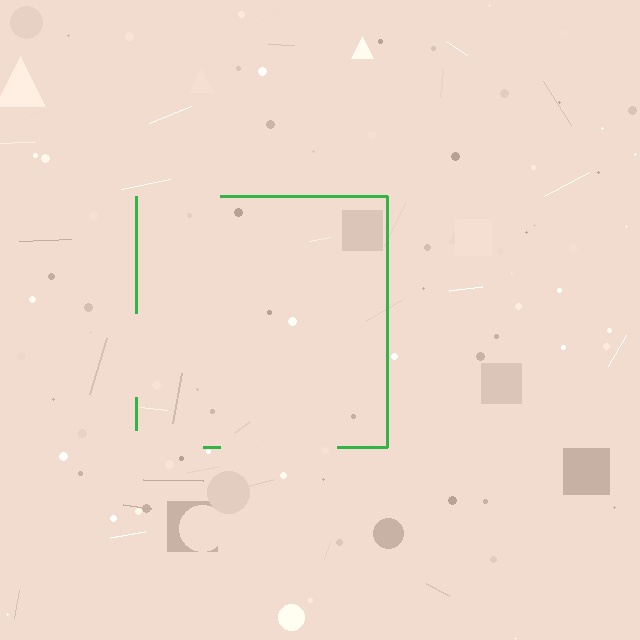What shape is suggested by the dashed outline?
The dashed outline suggests a square.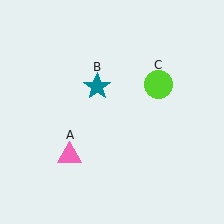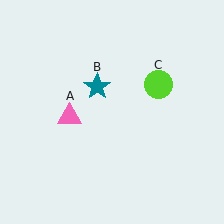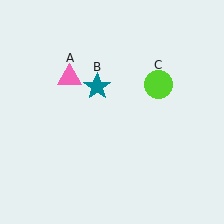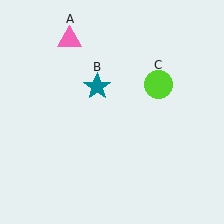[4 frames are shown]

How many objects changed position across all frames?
1 object changed position: pink triangle (object A).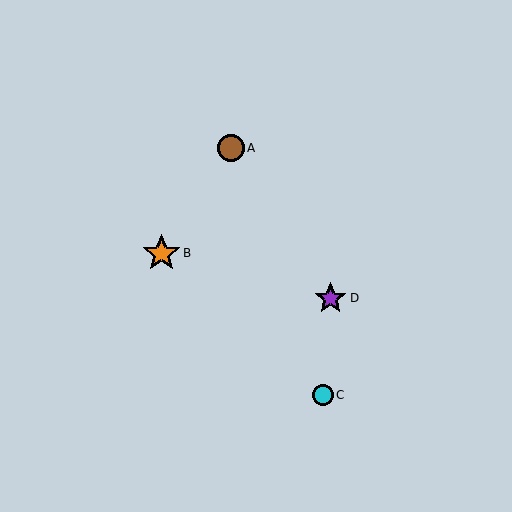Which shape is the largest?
The orange star (labeled B) is the largest.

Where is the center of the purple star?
The center of the purple star is at (330, 298).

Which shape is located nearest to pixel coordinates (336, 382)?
The cyan circle (labeled C) at (323, 395) is nearest to that location.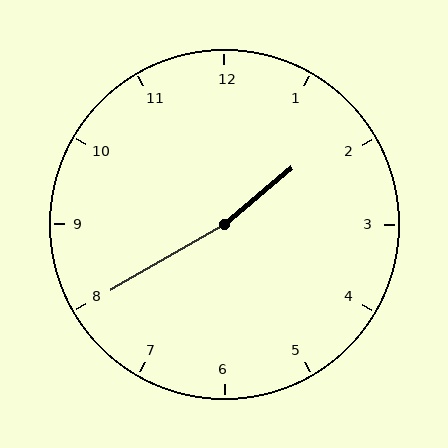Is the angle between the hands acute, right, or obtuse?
It is obtuse.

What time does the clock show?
1:40.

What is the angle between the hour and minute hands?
Approximately 170 degrees.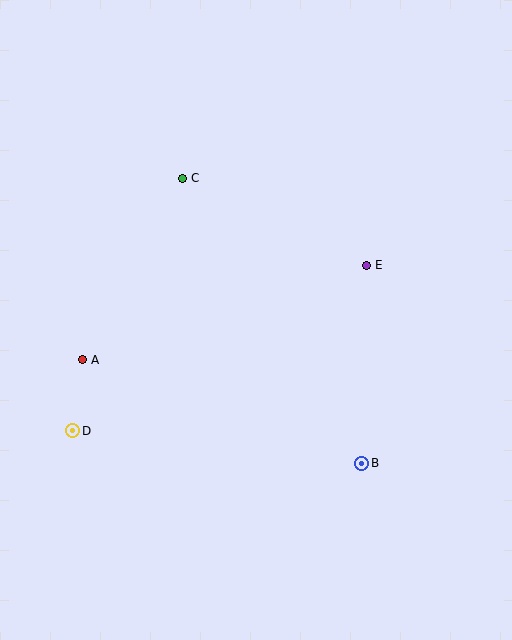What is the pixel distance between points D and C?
The distance between D and C is 276 pixels.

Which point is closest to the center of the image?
Point E at (366, 265) is closest to the center.